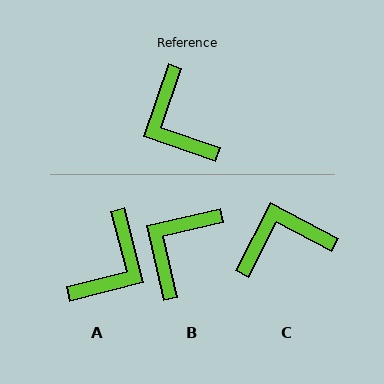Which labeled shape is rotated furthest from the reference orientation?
A, about 123 degrees away.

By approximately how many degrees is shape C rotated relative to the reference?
Approximately 99 degrees clockwise.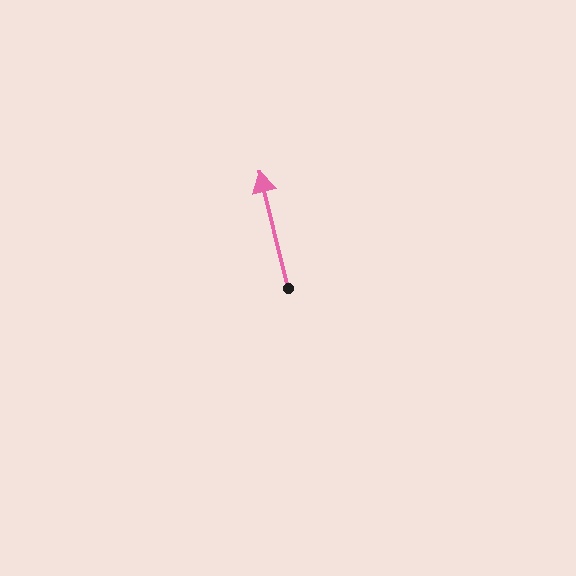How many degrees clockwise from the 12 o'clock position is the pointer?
Approximately 346 degrees.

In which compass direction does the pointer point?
North.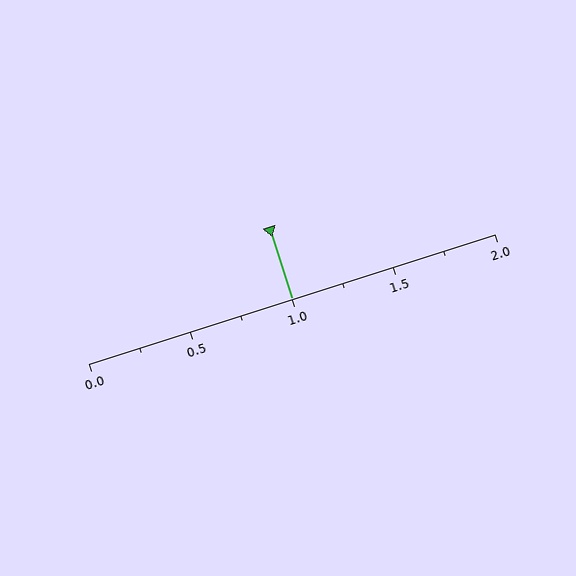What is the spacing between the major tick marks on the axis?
The major ticks are spaced 0.5 apart.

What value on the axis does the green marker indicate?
The marker indicates approximately 1.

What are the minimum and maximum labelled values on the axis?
The axis runs from 0.0 to 2.0.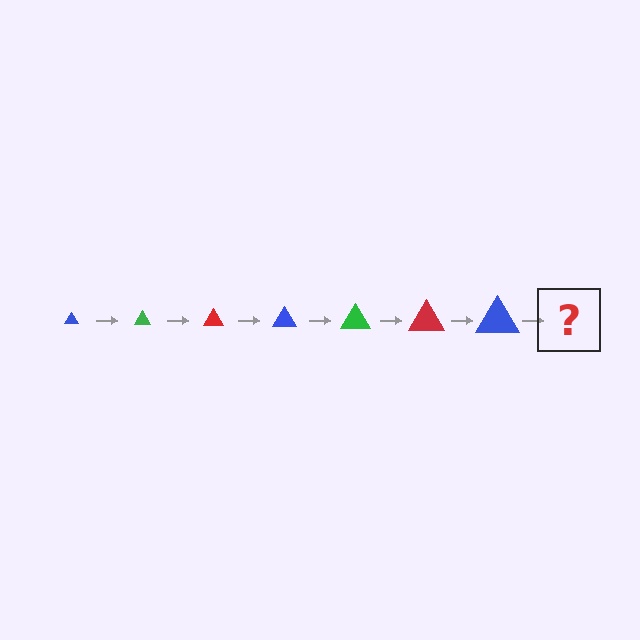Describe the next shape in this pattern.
It should be a green triangle, larger than the previous one.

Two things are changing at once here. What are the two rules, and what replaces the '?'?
The two rules are that the triangle grows larger each step and the color cycles through blue, green, and red. The '?' should be a green triangle, larger than the previous one.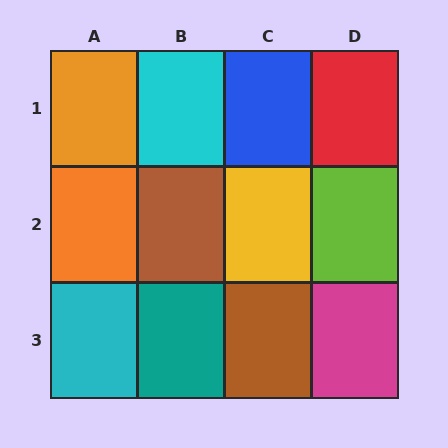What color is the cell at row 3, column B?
Teal.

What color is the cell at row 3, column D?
Magenta.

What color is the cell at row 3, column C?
Brown.